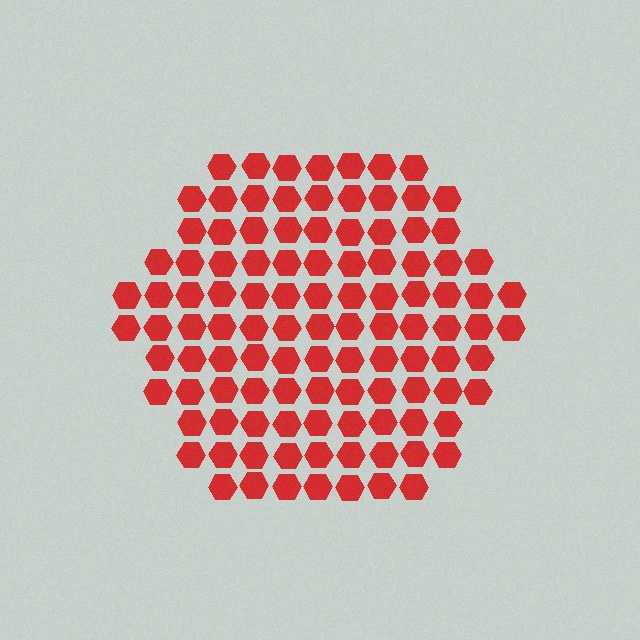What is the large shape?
The large shape is a hexagon.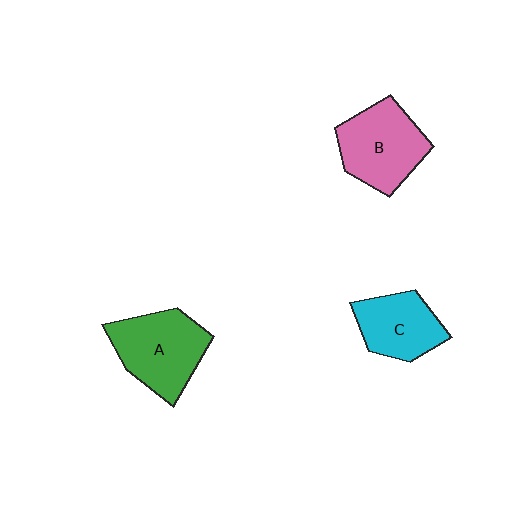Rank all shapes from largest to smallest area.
From largest to smallest: A (green), B (pink), C (cyan).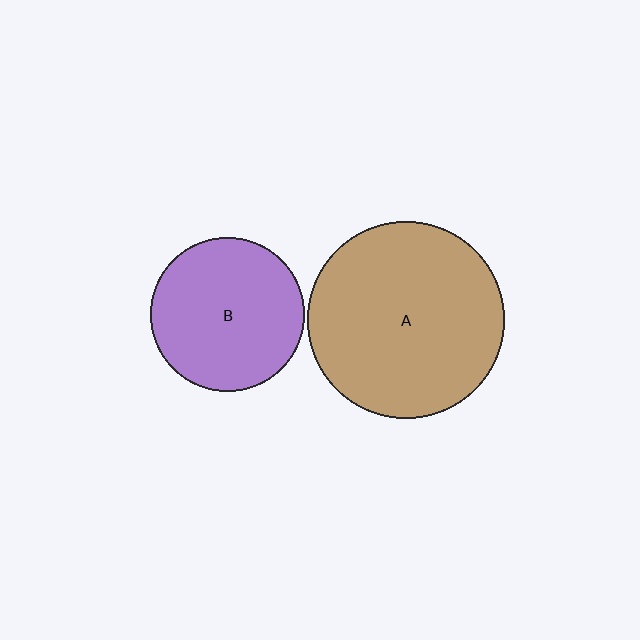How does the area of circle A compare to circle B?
Approximately 1.6 times.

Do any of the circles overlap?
No, none of the circles overlap.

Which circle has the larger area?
Circle A (brown).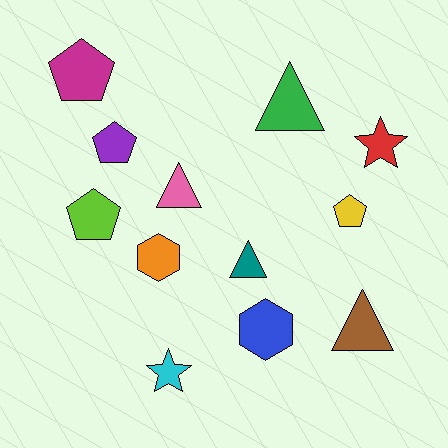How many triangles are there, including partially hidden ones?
There are 4 triangles.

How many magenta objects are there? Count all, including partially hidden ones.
There is 1 magenta object.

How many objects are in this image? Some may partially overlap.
There are 12 objects.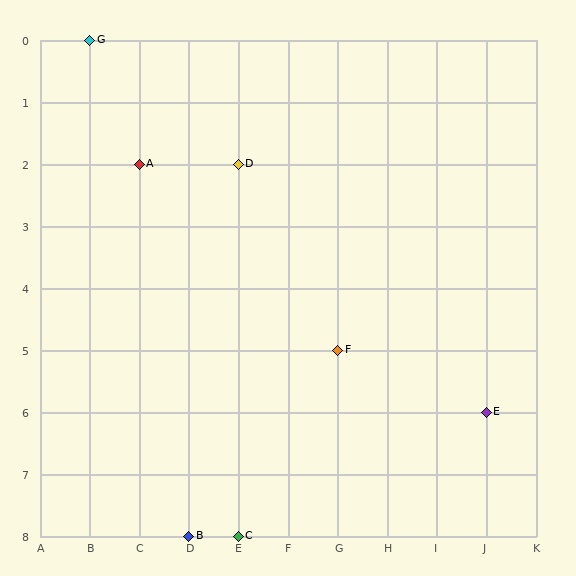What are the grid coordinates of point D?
Point D is at grid coordinates (E, 2).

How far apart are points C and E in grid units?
Points C and E are 5 columns and 2 rows apart (about 5.4 grid units diagonally).